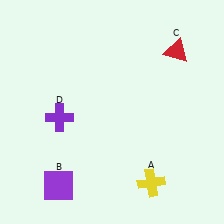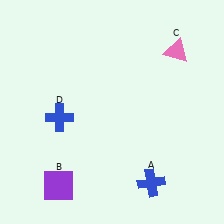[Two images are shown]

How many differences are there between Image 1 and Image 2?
There are 3 differences between the two images.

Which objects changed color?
A changed from yellow to blue. C changed from red to pink. D changed from purple to blue.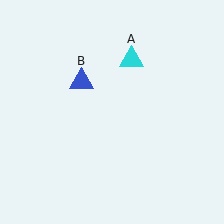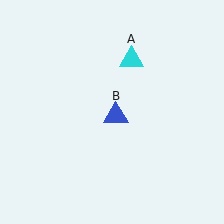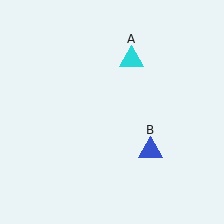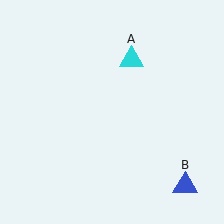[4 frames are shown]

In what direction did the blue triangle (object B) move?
The blue triangle (object B) moved down and to the right.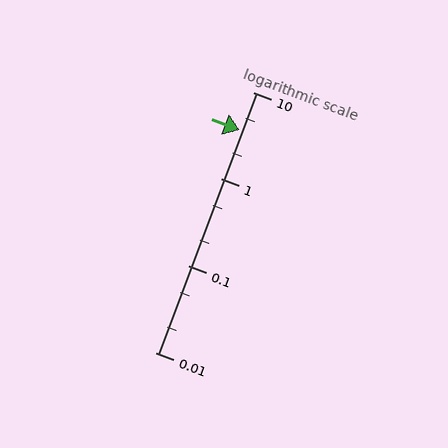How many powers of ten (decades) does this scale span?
The scale spans 3 decades, from 0.01 to 10.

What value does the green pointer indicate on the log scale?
The pointer indicates approximately 3.7.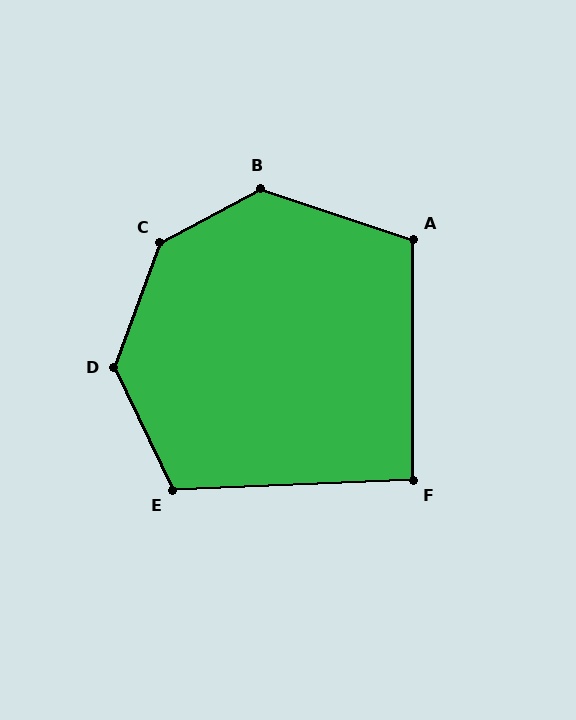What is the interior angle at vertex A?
Approximately 108 degrees (obtuse).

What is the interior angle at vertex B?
Approximately 133 degrees (obtuse).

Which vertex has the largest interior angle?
C, at approximately 138 degrees.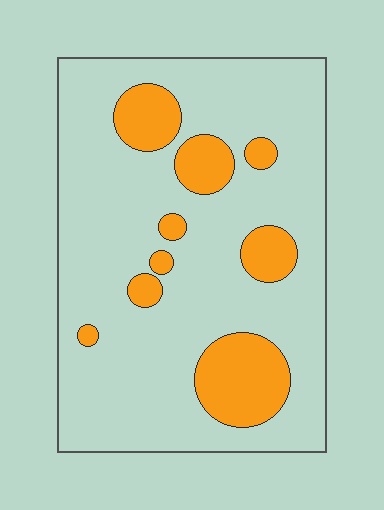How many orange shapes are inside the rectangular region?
9.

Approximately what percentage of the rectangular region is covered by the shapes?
Approximately 20%.